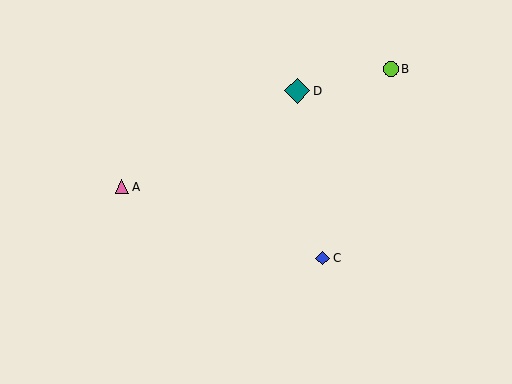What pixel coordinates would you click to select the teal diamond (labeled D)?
Click at (297, 91) to select the teal diamond D.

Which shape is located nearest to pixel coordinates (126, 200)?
The pink triangle (labeled A) at (122, 187) is nearest to that location.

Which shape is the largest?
The teal diamond (labeled D) is the largest.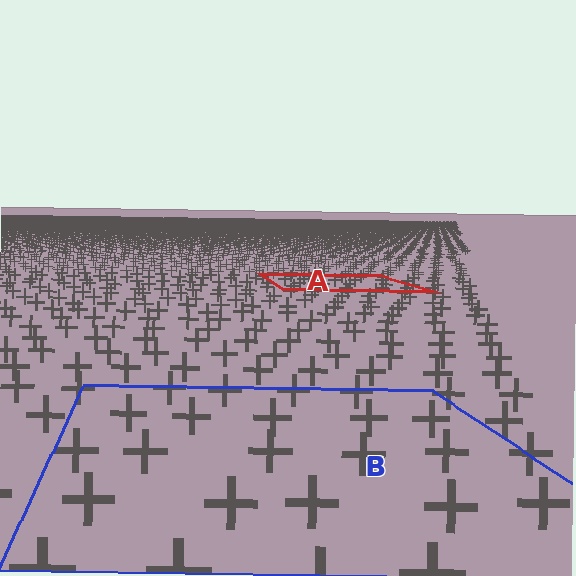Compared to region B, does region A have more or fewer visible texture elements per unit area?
Region A has more texture elements per unit area — they are packed more densely because it is farther away.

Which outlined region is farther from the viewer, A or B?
Region A is farther from the viewer — the texture elements inside it appear smaller and more densely packed.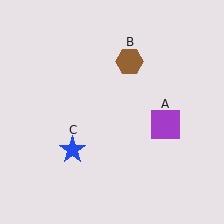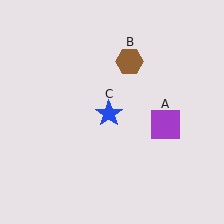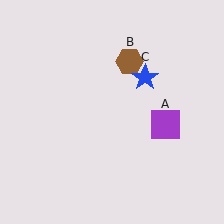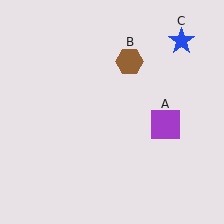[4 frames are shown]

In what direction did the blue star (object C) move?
The blue star (object C) moved up and to the right.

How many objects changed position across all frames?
1 object changed position: blue star (object C).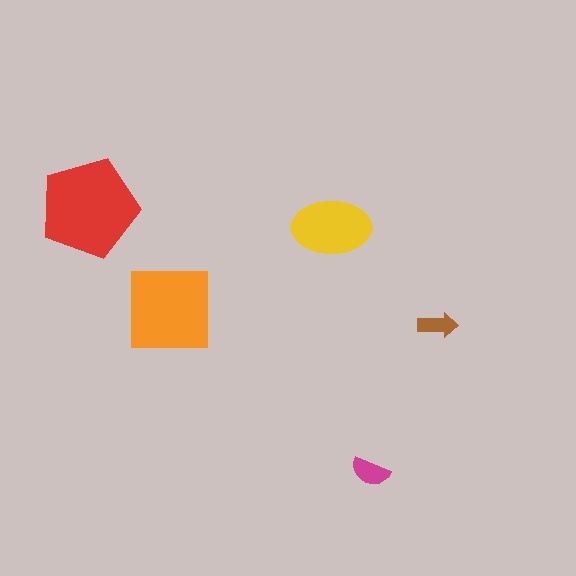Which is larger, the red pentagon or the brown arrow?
The red pentagon.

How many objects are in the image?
There are 5 objects in the image.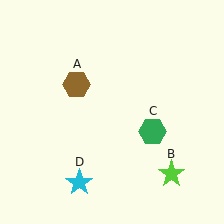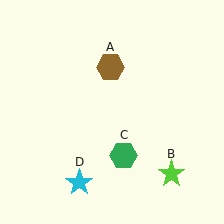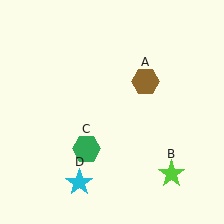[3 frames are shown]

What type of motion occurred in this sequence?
The brown hexagon (object A), green hexagon (object C) rotated clockwise around the center of the scene.